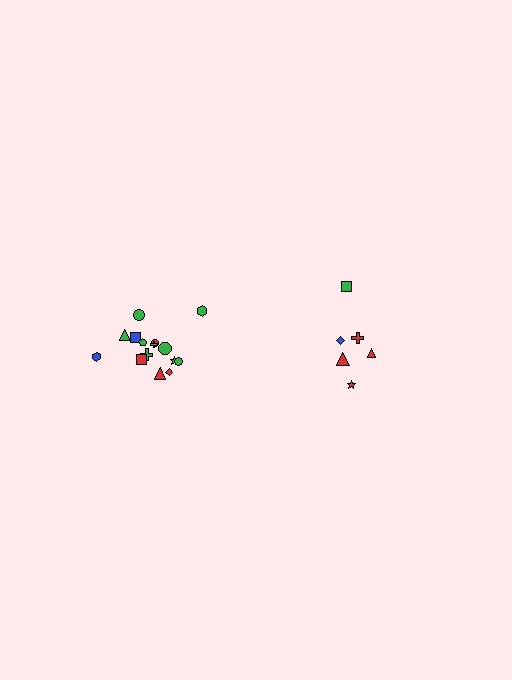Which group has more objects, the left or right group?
The left group.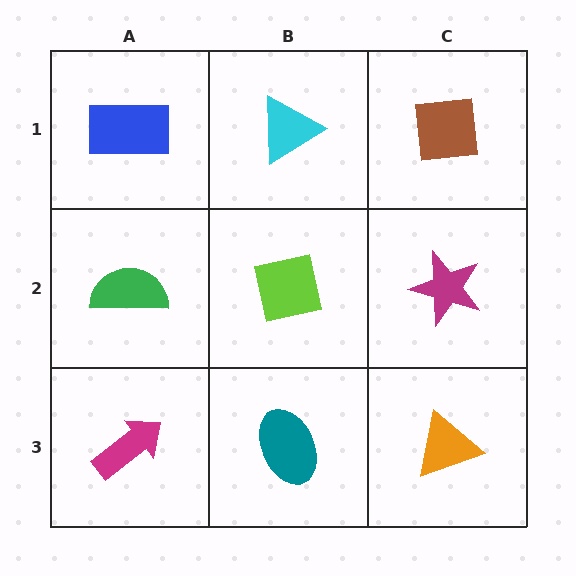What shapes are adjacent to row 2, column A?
A blue rectangle (row 1, column A), a magenta arrow (row 3, column A), a lime square (row 2, column B).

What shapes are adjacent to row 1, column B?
A lime square (row 2, column B), a blue rectangle (row 1, column A), a brown square (row 1, column C).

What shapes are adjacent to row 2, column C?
A brown square (row 1, column C), an orange triangle (row 3, column C), a lime square (row 2, column B).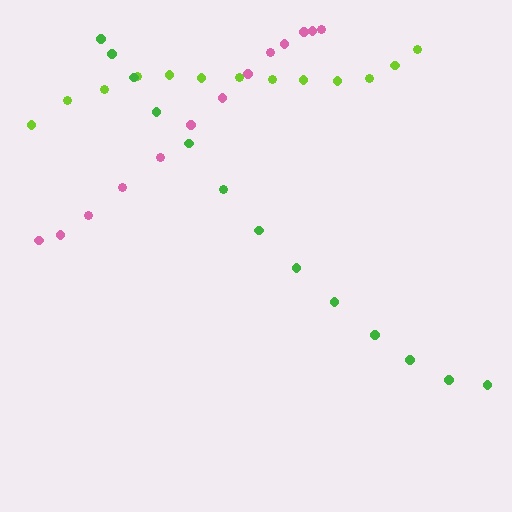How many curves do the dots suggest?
There are 3 distinct paths.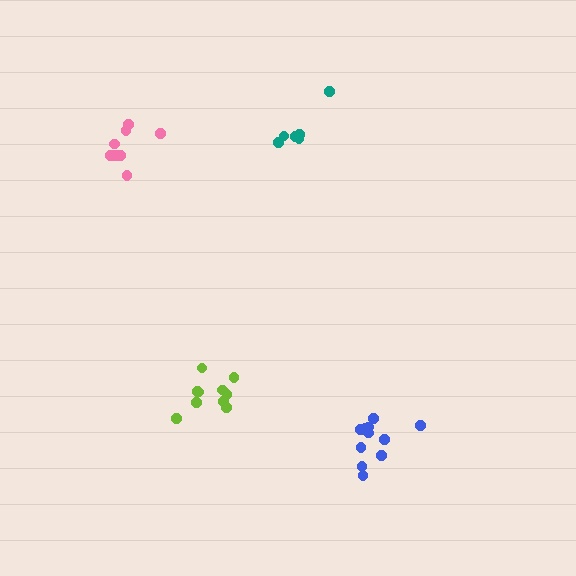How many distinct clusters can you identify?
There are 4 distinct clusters.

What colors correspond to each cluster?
The clusters are colored: teal, blue, lime, pink.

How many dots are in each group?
Group 1: 6 dots, Group 2: 11 dots, Group 3: 10 dots, Group 4: 8 dots (35 total).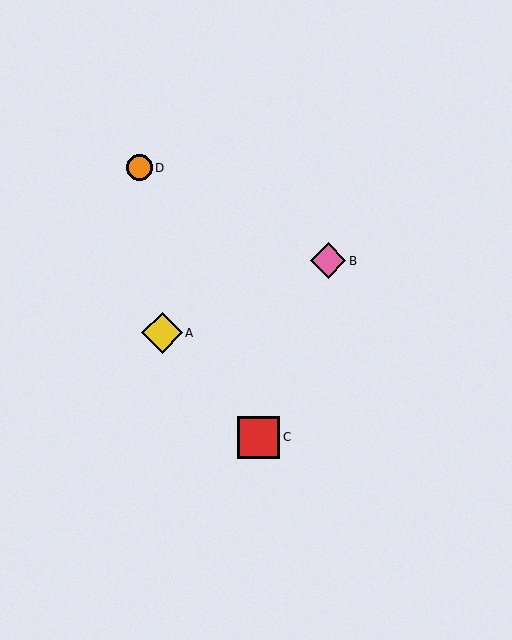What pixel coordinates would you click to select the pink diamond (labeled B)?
Click at (328, 261) to select the pink diamond B.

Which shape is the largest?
The red square (labeled C) is the largest.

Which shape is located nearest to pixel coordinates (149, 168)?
The orange circle (labeled D) at (139, 168) is nearest to that location.